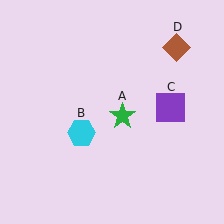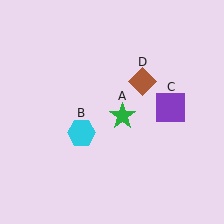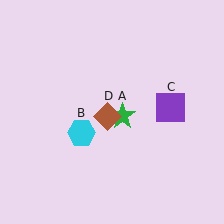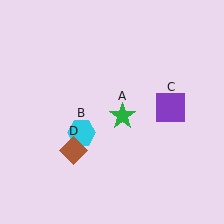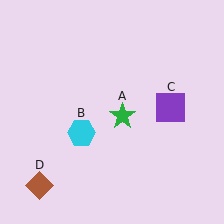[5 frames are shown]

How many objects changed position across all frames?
1 object changed position: brown diamond (object D).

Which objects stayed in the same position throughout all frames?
Green star (object A) and cyan hexagon (object B) and purple square (object C) remained stationary.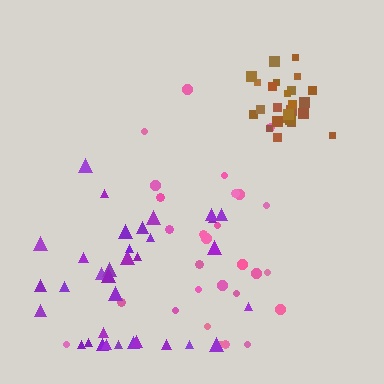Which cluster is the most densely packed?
Brown.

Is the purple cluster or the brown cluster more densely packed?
Brown.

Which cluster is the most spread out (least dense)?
Pink.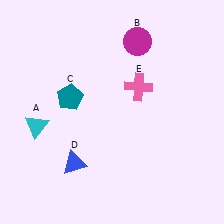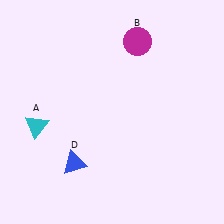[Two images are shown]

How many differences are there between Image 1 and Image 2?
There are 2 differences between the two images.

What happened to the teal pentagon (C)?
The teal pentagon (C) was removed in Image 2. It was in the top-left area of Image 1.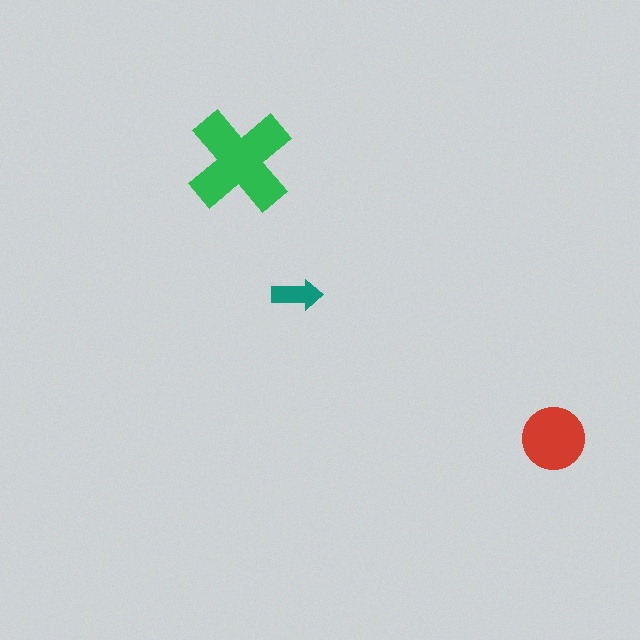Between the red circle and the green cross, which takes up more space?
The green cross.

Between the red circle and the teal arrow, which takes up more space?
The red circle.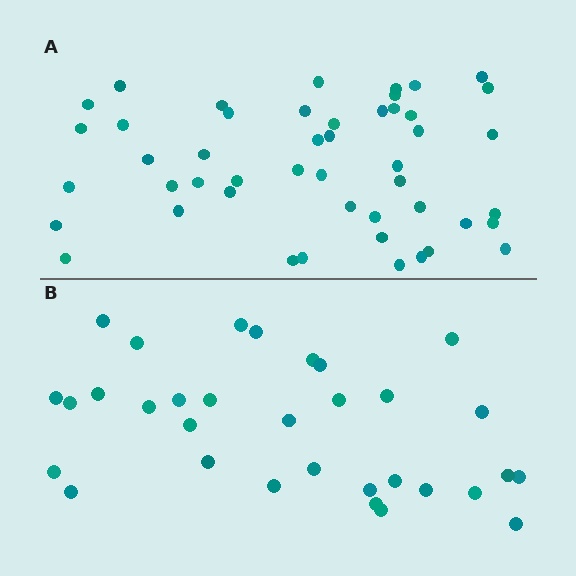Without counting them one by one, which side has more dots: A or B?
Region A (the top region) has more dots.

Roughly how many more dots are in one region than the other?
Region A has approximately 15 more dots than region B.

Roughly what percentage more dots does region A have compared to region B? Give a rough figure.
About 50% more.